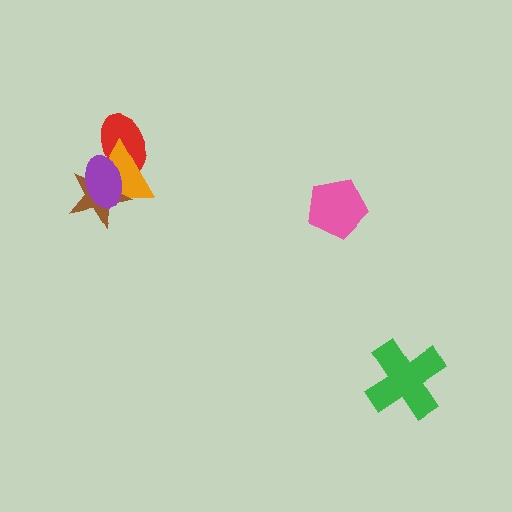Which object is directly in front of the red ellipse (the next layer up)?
The orange triangle is directly in front of the red ellipse.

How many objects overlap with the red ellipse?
3 objects overlap with the red ellipse.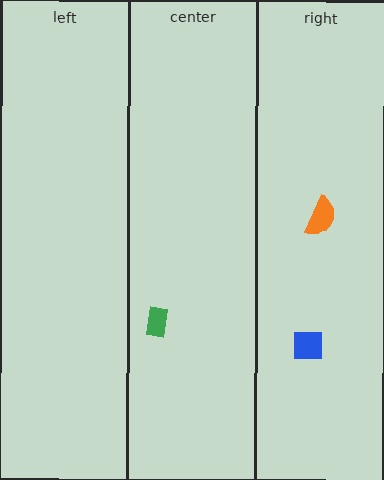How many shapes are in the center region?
1.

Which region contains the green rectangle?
The center region.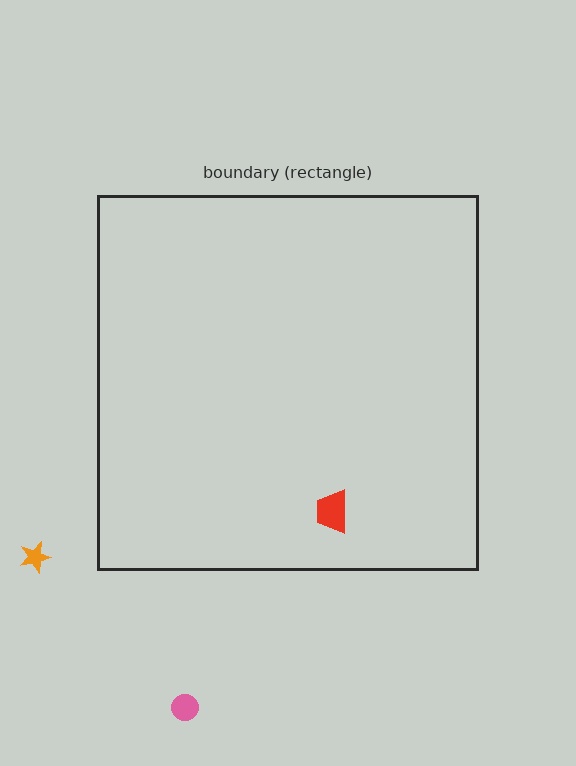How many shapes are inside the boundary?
1 inside, 2 outside.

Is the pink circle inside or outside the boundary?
Outside.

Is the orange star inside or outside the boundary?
Outside.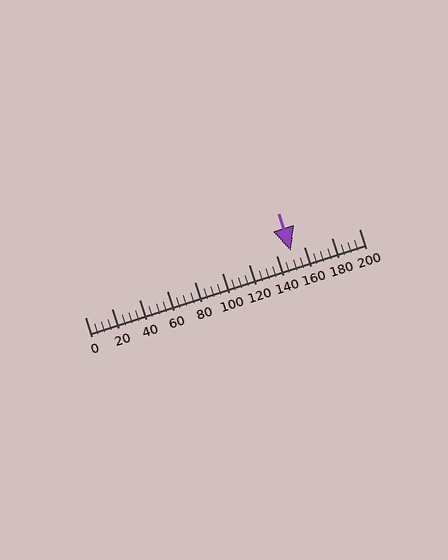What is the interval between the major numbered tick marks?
The major tick marks are spaced 20 units apart.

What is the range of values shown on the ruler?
The ruler shows values from 0 to 200.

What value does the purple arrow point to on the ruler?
The purple arrow points to approximately 150.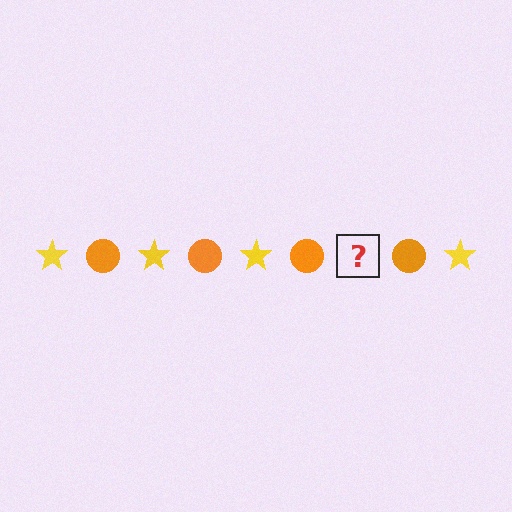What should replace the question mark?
The question mark should be replaced with a yellow star.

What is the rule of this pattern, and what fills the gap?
The rule is that the pattern alternates between yellow star and orange circle. The gap should be filled with a yellow star.